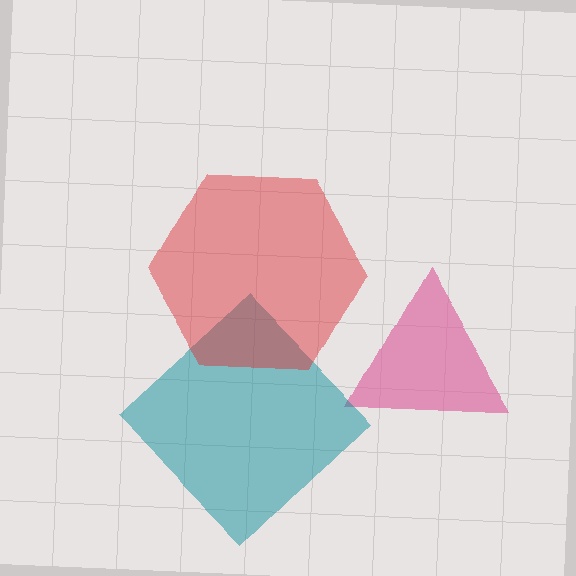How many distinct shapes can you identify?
There are 3 distinct shapes: a pink triangle, a teal diamond, a red hexagon.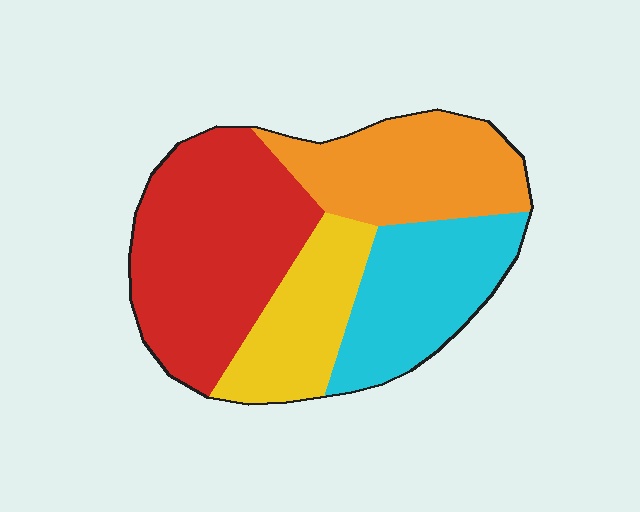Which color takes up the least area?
Yellow, at roughly 15%.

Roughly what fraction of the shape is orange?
Orange covers 24% of the shape.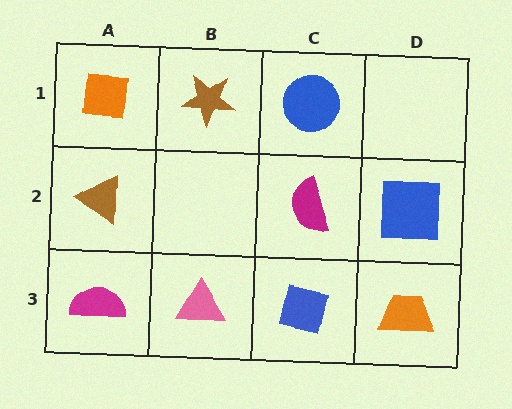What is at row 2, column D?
A blue square.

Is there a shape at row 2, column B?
No, that cell is empty.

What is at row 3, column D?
An orange trapezoid.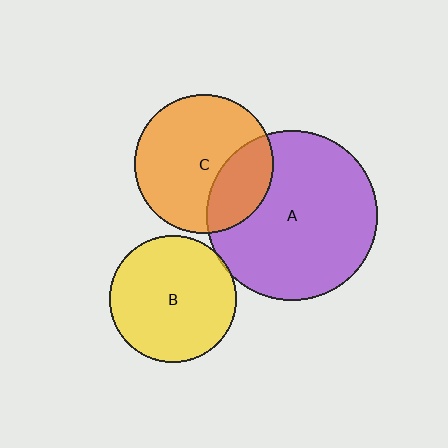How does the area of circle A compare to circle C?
Approximately 1.5 times.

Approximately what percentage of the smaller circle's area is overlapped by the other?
Approximately 5%.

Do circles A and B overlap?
Yes.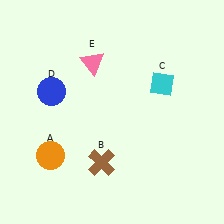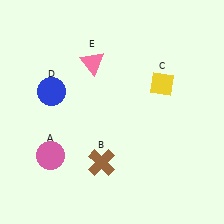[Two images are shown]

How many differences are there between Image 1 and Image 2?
There are 2 differences between the two images.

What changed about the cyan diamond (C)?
In Image 1, C is cyan. In Image 2, it changed to yellow.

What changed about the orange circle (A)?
In Image 1, A is orange. In Image 2, it changed to pink.